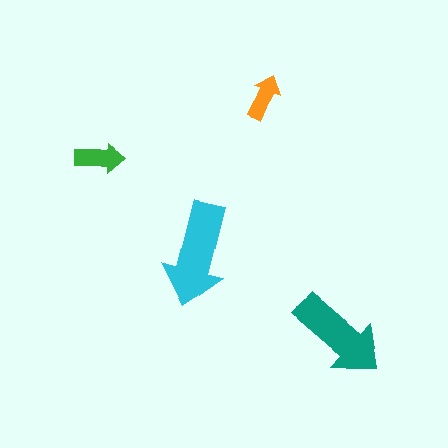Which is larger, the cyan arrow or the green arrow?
The cyan one.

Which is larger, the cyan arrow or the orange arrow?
The cyan one.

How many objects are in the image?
There are 4 objects in the image.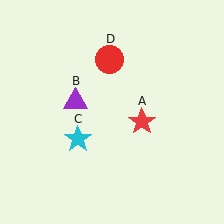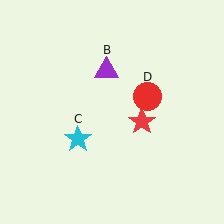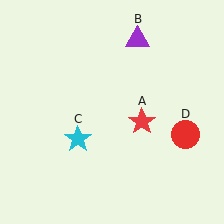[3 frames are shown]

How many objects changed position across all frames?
2 objects changed position: purple triangle (object B), red circle (object D).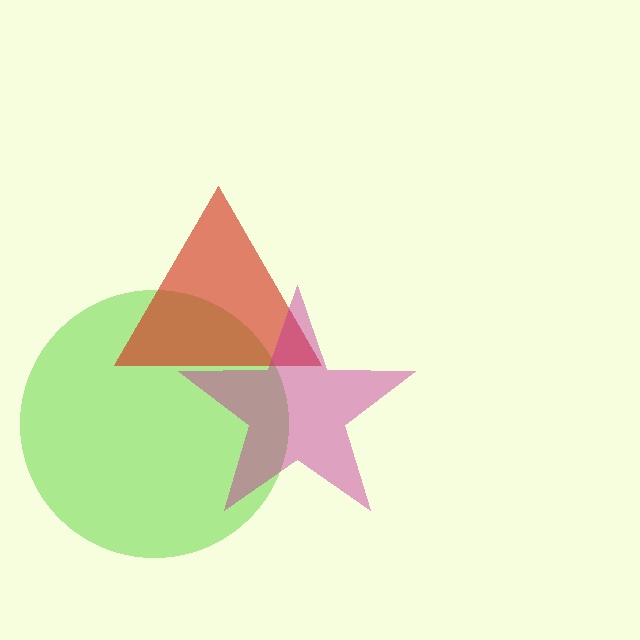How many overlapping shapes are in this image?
There are 3 overlapping shapes in the image.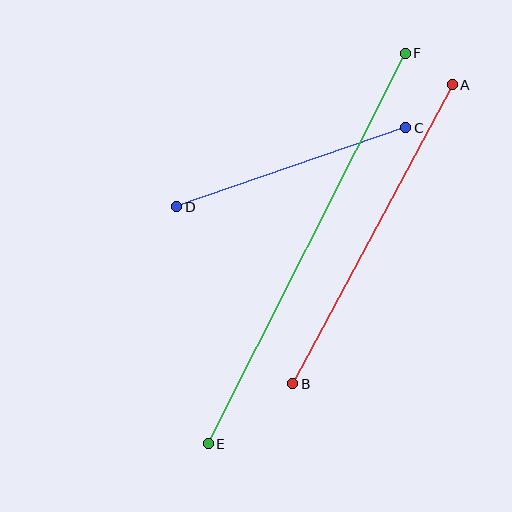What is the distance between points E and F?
The distance is approximately 437 pixels.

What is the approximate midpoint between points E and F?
The midpoint is at approximately (307, 249) pixels.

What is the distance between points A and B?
The distance is approximately 339 pixels.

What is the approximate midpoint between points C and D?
The midpoint is at approximately (291, 167) pixels.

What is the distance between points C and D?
The distance is approximately 243 pixels.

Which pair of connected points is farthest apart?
Points E and F are farthest apart.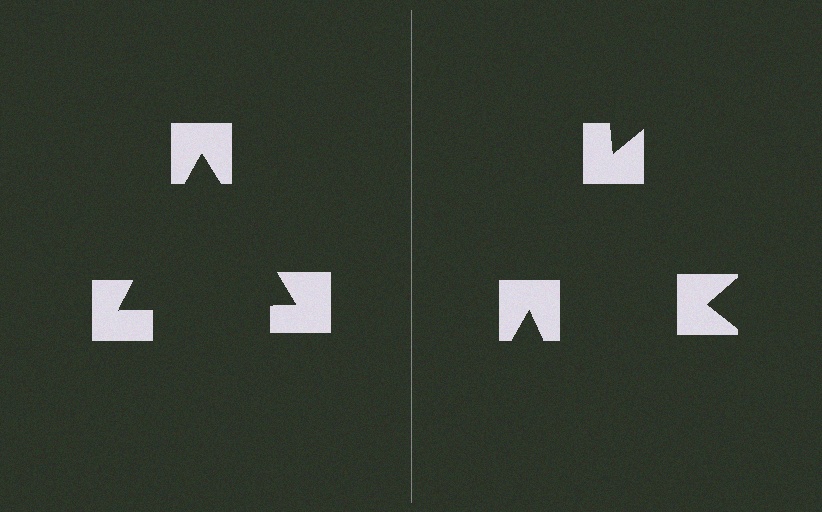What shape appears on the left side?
An illusory triangle.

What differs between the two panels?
The notched squares are positioned identically on both sides; only the wedge orientations differ. On the left they align to a triangle; on the right they are misaligned.